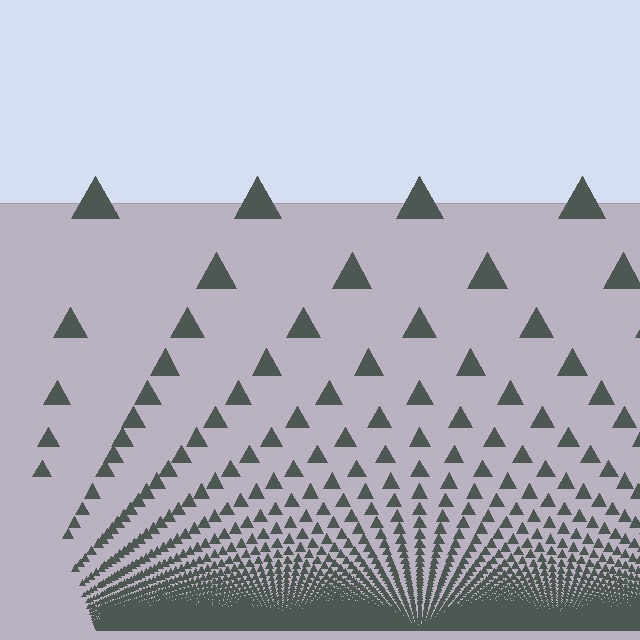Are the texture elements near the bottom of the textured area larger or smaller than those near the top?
Smaller. The gradient is inverted — elements near the bottom are smaller and denser.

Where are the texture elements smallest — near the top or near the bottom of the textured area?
Near the bottom.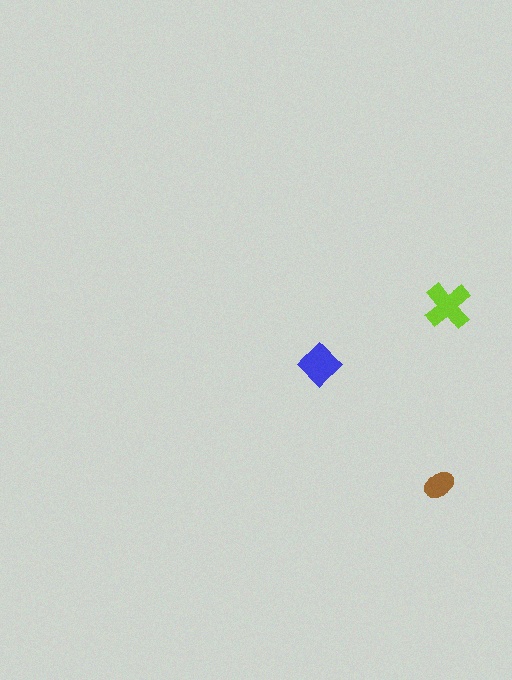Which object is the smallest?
The brown ellipse.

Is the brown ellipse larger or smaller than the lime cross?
Smaller.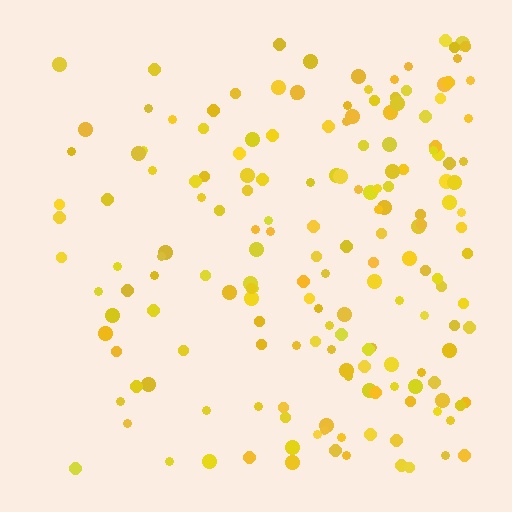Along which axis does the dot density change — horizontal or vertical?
Horizontal.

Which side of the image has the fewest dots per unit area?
The left.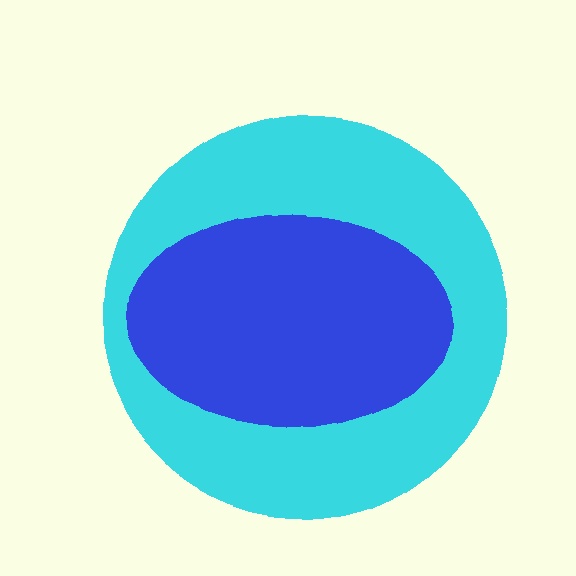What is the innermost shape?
The blue ellipse.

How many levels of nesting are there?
2.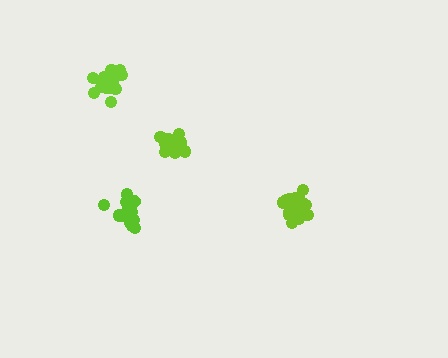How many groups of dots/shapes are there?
There are 4 groups.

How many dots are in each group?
Group 1: 15 dots, Group 2: 18 dots, Group 3: 19 dots, Group 4: 18 dots (70 total).